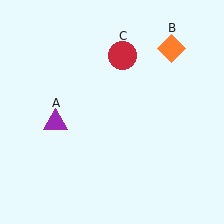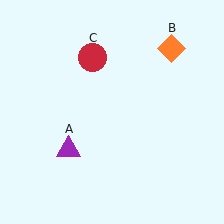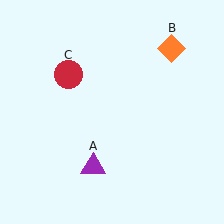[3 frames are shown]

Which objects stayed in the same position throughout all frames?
Orange diamond (object B) remained stationary.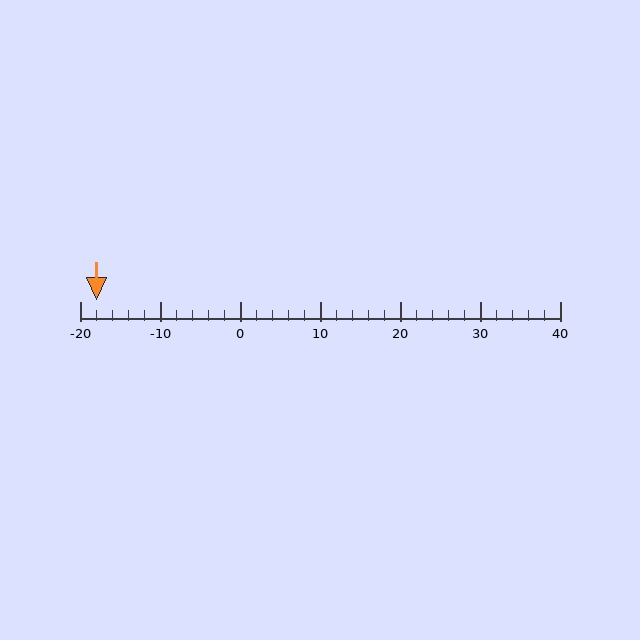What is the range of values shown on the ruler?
The ruler shows values from -20 to 40.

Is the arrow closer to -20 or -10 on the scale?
The arrow is closer to -20.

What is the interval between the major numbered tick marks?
The major tick marks are spaced 10 units apart.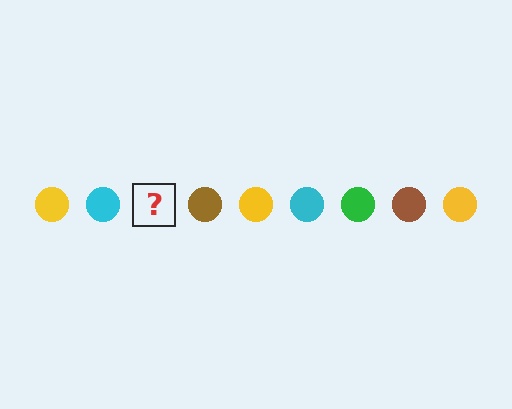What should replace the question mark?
The question mark should be replaced with a green circle.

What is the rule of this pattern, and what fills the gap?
The rule is that the pattern cycles through yellow, cyan, green, brown circles. The gap should be filled with a green circle.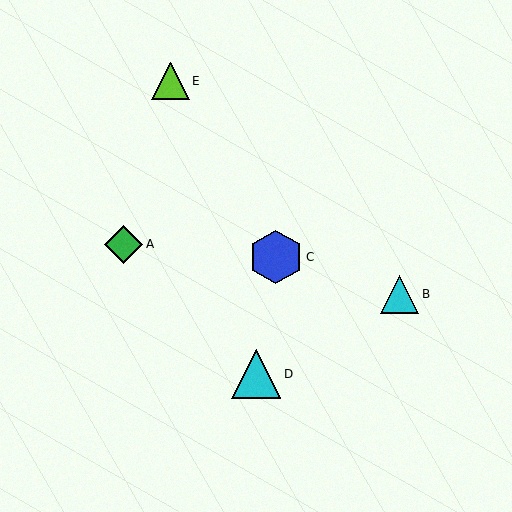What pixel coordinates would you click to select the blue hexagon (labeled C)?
Click at (276, 257) to select the blue hexagon C.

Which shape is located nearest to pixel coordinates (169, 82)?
The lime triangle (labeled E) at (170, 81) is nearest to that location.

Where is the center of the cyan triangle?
The center of the cyan triangle is at (399, 294).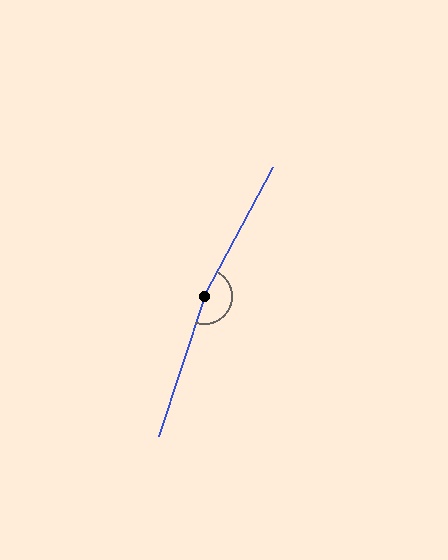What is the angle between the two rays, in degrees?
Approximately 170 degrees.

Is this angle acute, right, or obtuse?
It is obtuse.